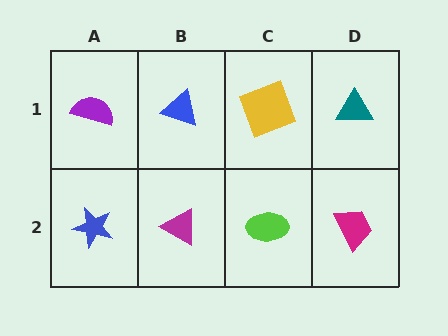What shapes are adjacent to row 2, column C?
A yellow square (row 1, column C), a magenta triangle (row 2, column B), a magenta trapezoid (row 2, column D).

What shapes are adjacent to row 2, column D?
A teal triangle (row 1, column D), a lime ellipse (row 2, column C).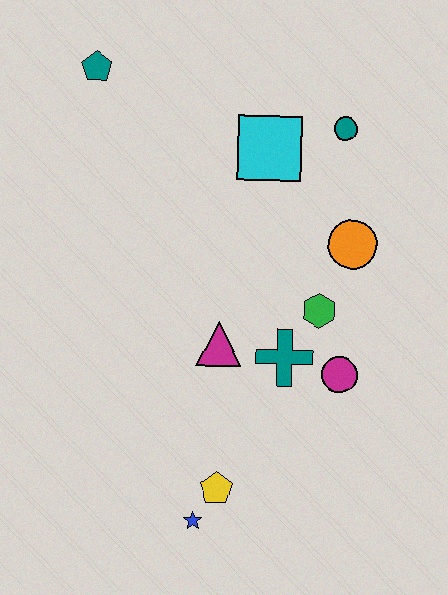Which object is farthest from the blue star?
The teal pentagon is farthest from the blue star.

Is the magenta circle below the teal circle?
Yes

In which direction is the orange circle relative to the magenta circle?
The orange circle is above the magenta circle.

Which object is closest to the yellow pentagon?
The blue star is closest to the yellow pentagon.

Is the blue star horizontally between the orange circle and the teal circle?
No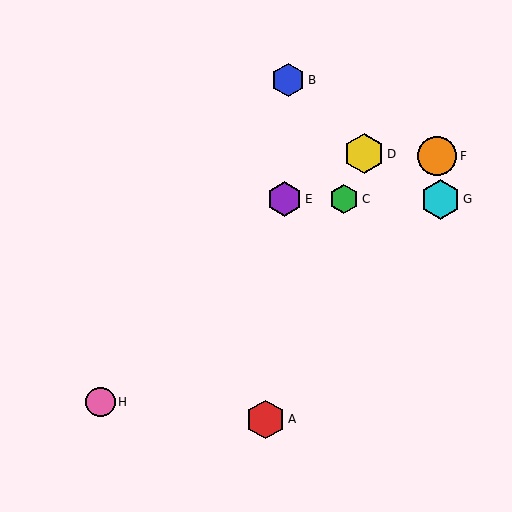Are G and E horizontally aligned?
Yes, both are at y≈199.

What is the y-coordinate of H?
Object H is at y≈402.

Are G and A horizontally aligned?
No, G is at y≈199 and A is at y≈419.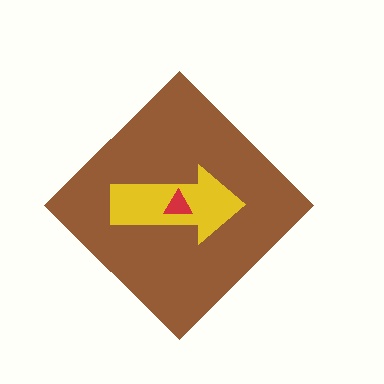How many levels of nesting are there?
3.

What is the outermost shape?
The brown diamond.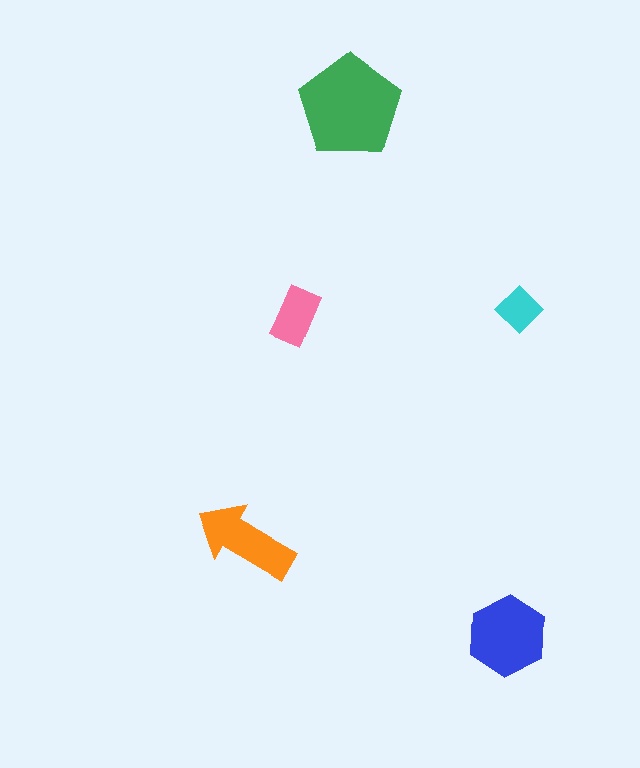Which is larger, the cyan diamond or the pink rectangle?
The pink rectangle.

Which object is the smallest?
The cyan diamond.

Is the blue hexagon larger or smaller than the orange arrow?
Larger.